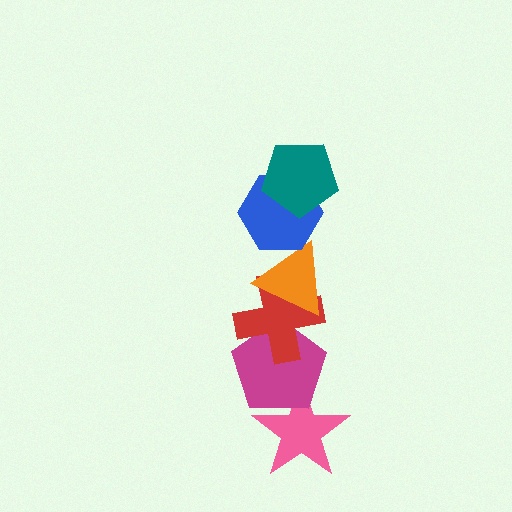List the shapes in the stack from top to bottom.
From top to bottom: the teal pentagon, the blue hexagon, the orange triangle, the red cross, the magenta pentagon, the pink star.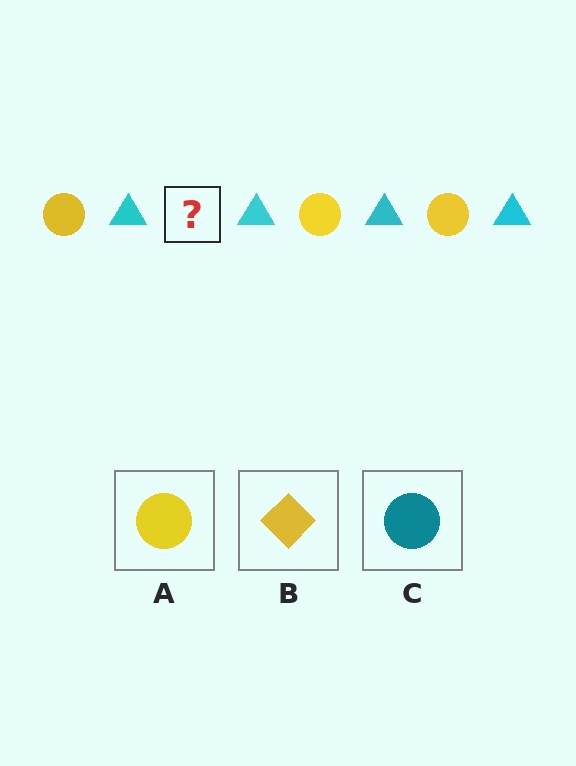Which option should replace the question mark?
Option A.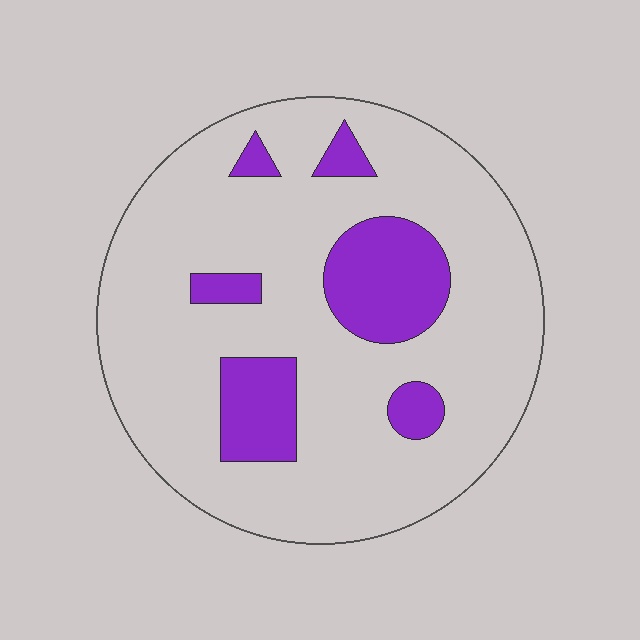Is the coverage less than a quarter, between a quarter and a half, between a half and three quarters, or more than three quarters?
Less than a quarter.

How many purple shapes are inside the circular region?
6.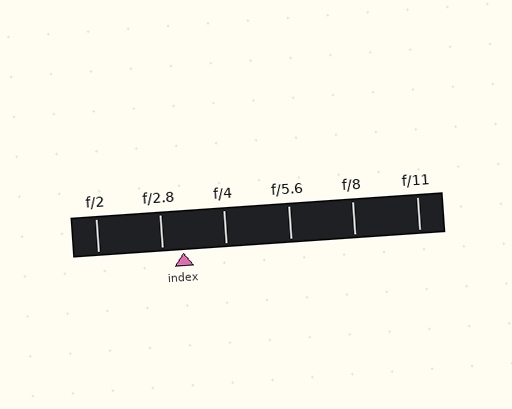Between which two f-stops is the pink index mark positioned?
The index mark is between f/2.8 and f/4.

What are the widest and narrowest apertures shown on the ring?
The widest aperture shown is f/2 and the narrowest is f/11.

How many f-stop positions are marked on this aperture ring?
There are 6 f-stop positions marked.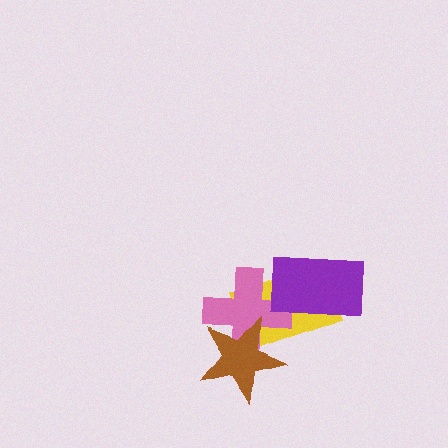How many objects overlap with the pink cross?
3 objects overlap with the pink cross.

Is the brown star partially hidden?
No, no other shape covers it.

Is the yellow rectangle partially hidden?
Yes, it is partially covered by another shape.